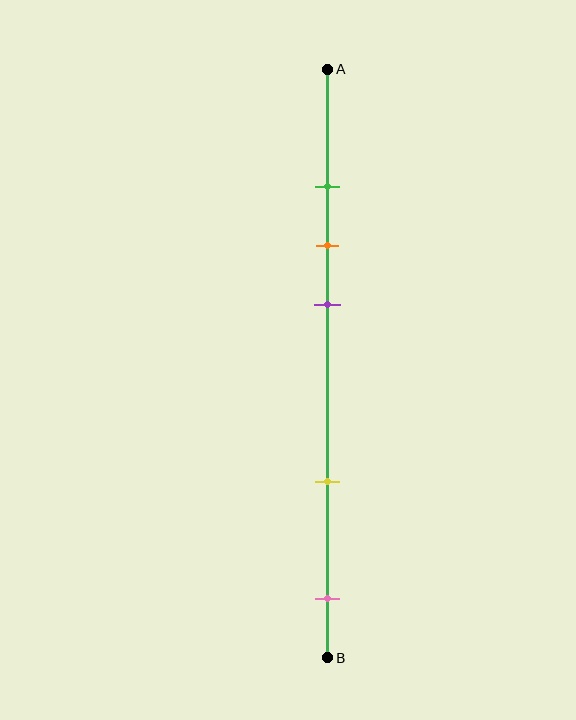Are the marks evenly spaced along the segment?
No, the marks are not evenly spaced.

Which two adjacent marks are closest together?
The green and orange marks are the closest adjacent pair.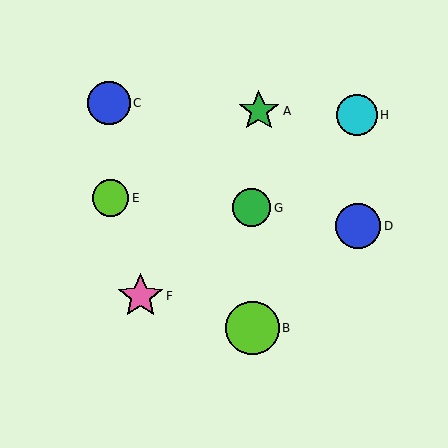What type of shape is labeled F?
Shape F is a pink star.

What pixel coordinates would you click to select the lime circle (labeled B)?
Click at (252, 328) to select the lime circle B.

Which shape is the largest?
The lime circle (labeled B) is the largest.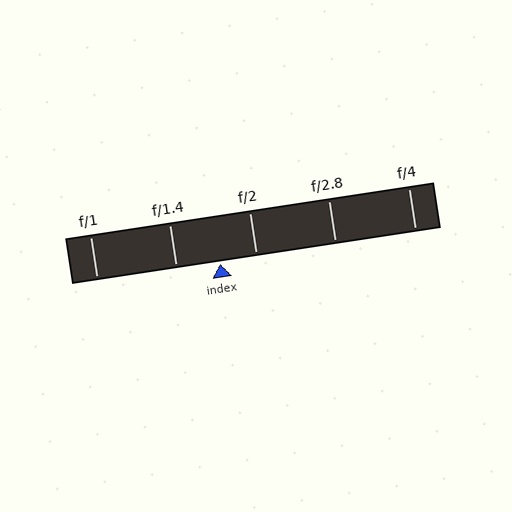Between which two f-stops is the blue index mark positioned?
The index mark is between f/1.4 and f/2.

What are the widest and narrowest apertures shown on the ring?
The widest aperture shown is f/1 and the narrowest is f/4.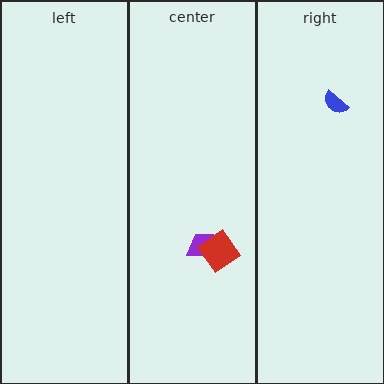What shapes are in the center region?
The purple trapezoid, the red diamond.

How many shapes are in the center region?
2.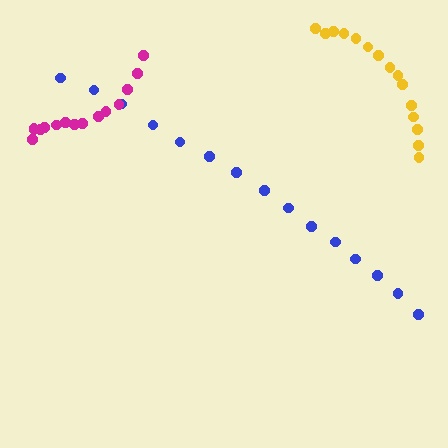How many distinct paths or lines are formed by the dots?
There are 3 distinct paths.